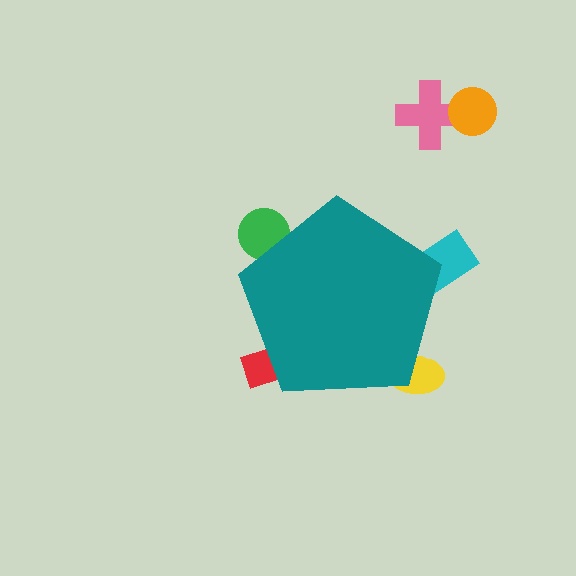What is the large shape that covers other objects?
A teal pentagon.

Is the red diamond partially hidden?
Yes, the red diamond is partially hidden behind the teal pentagon.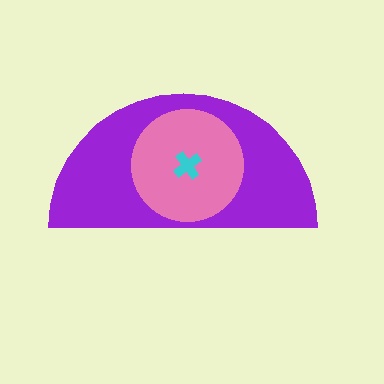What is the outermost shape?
The purple semicircle.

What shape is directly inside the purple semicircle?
The pink circle.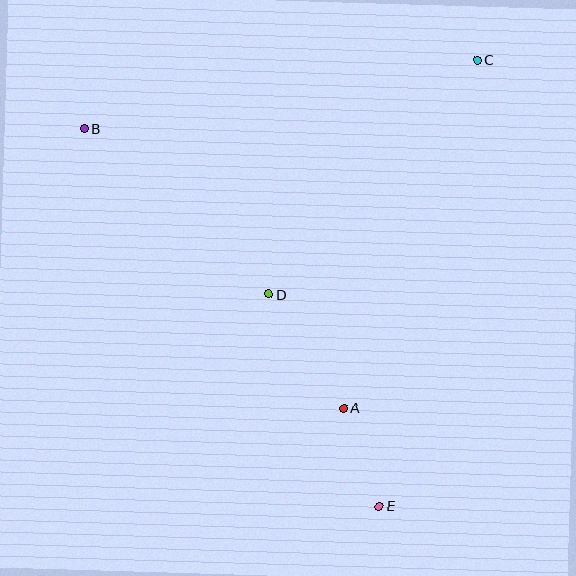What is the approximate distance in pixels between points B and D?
The distance between B and D is approximately 248 pixels.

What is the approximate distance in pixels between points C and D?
The distance between C and D is approximately 314 pixels.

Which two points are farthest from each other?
Points B and E are farthest from each other.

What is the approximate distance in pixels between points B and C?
The distance between B and C is approximately 399 pixels.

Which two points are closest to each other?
Points A and E are closest to each other.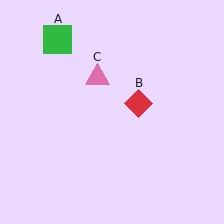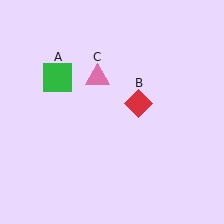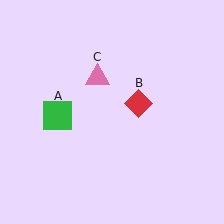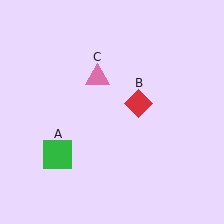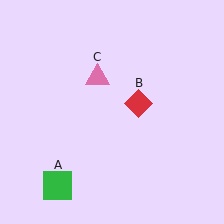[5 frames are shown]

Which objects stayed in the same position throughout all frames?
Red diamond (object B) and pink triangle (object C) remained stationary.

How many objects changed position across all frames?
1 object changed position: green square (object A).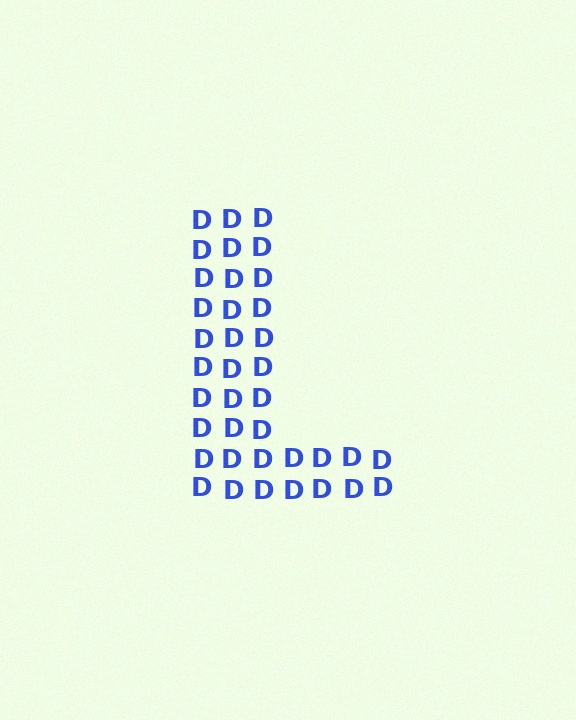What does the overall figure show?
The overall figure shows the letter L.